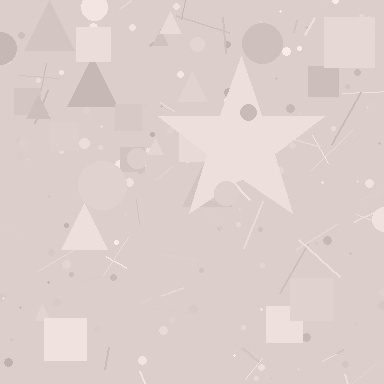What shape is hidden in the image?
A star is hidden in the image.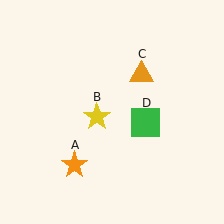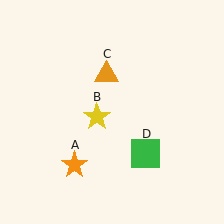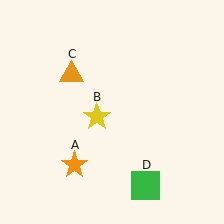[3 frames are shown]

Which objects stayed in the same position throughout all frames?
Orange star (object A) and yellow star (object B) remained stationary.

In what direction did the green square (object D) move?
The green square (object D) moved down.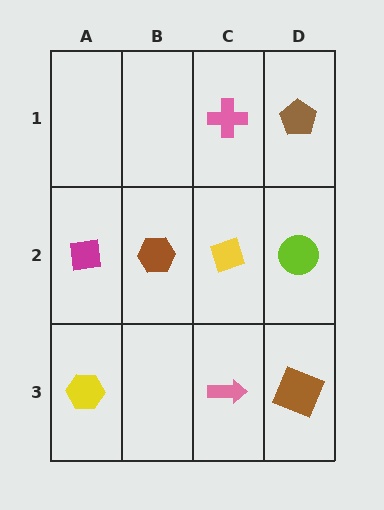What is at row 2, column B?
A brown hexagon.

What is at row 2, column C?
A yellow diamond.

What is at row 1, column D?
A brown pentagon.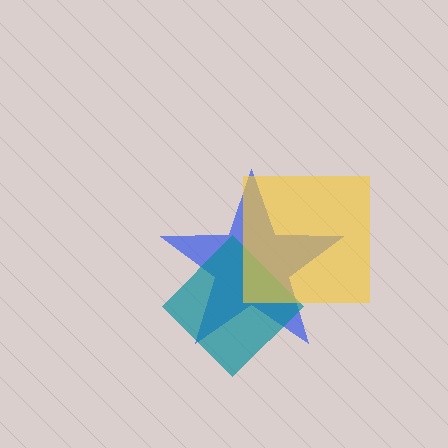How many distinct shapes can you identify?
There are 3 distinct shapes: a blue star, a teal diamond, a yellow square.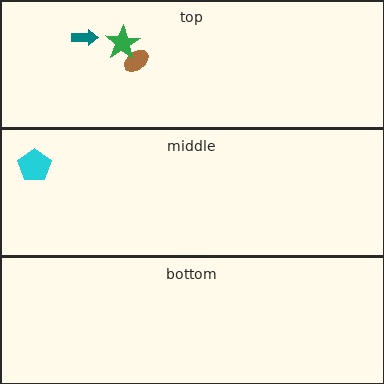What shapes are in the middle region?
The cyan pentagon.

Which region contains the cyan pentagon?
The middle region.